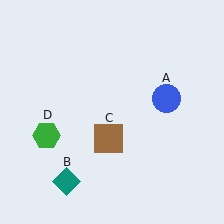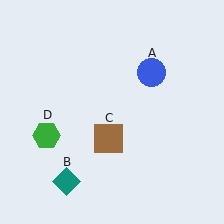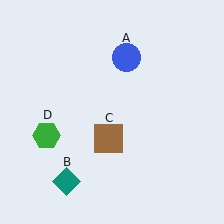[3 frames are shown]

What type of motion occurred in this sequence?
The blue circle (object A) rotated counterclockwise around the center of the scene.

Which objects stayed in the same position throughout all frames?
Teal diamond (object B) and brown square (object C) and green hexagon (object D) remained stationary.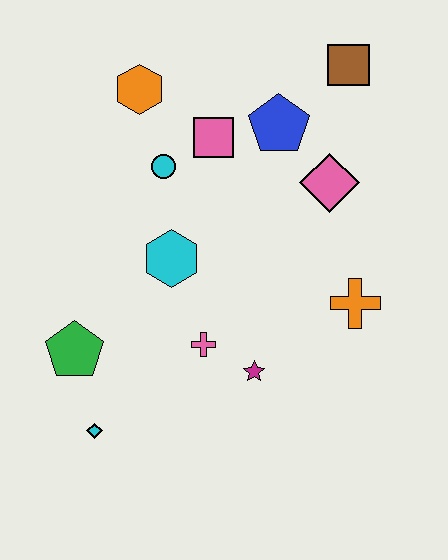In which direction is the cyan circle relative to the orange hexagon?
The cyan circle is below the orange hexagon.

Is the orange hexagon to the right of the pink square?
No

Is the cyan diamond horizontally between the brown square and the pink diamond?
No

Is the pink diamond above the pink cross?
Yes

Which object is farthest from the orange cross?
The orange hexagon is farthest from the orange cross.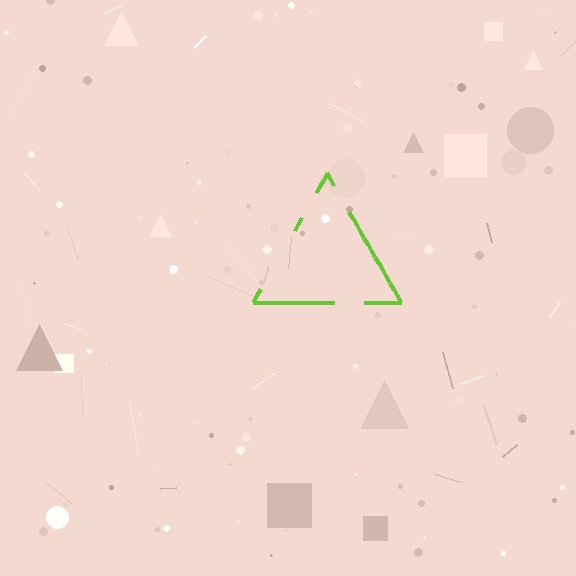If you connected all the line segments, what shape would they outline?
They would outline a triangle.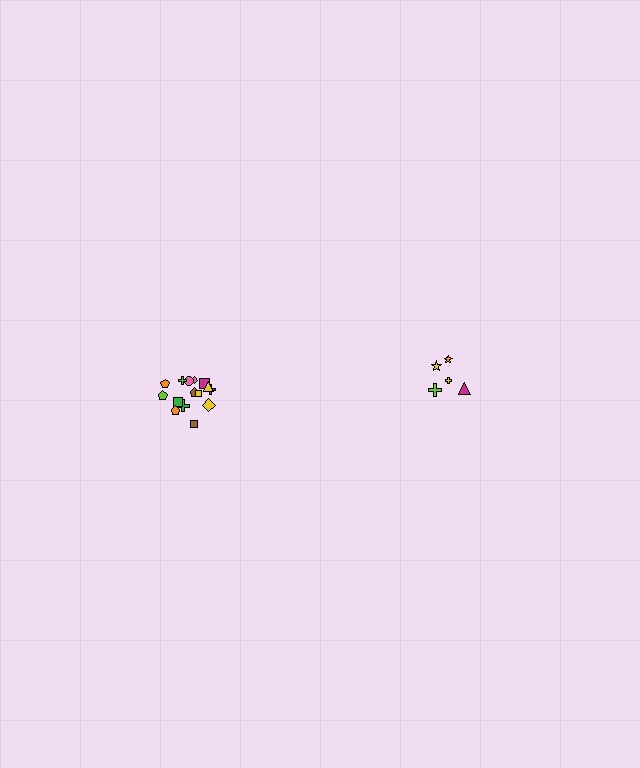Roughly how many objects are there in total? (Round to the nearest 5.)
Roughly 20 objects in total.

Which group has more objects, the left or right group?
The left group.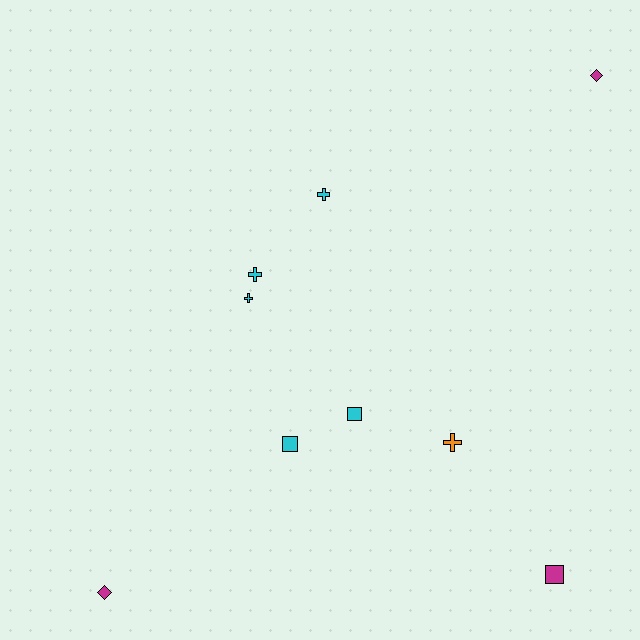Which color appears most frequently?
Cyan, with 5 objects.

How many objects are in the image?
There are 9 objects.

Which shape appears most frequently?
Cross, with 4 objects.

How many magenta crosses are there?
There are no magenta crosses.